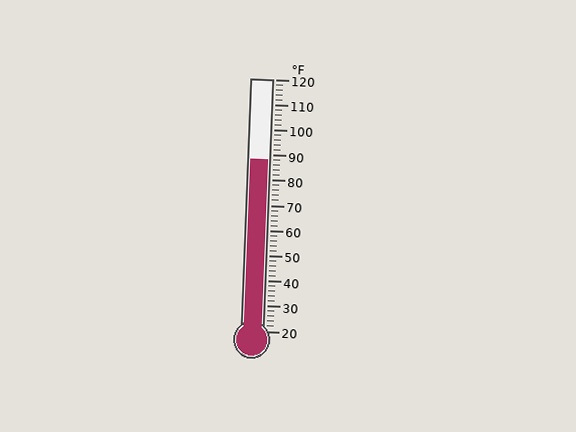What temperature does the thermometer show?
The thermometer shows approximately 88°F.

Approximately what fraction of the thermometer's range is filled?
The thermometer is filled to approximately 70% of its range.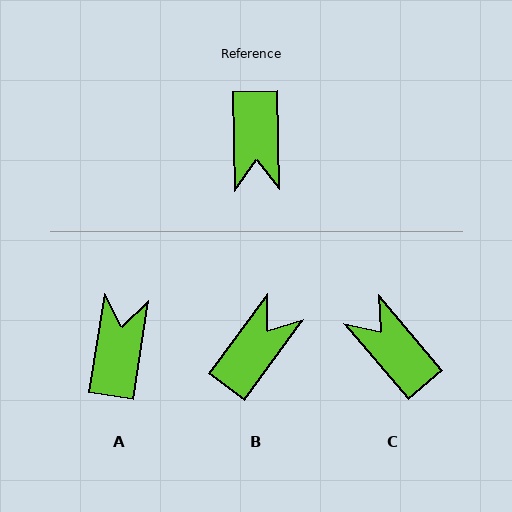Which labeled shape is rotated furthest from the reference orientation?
A, about 170 degrees away.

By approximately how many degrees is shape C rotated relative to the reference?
Approximately 141 degrees clockwise.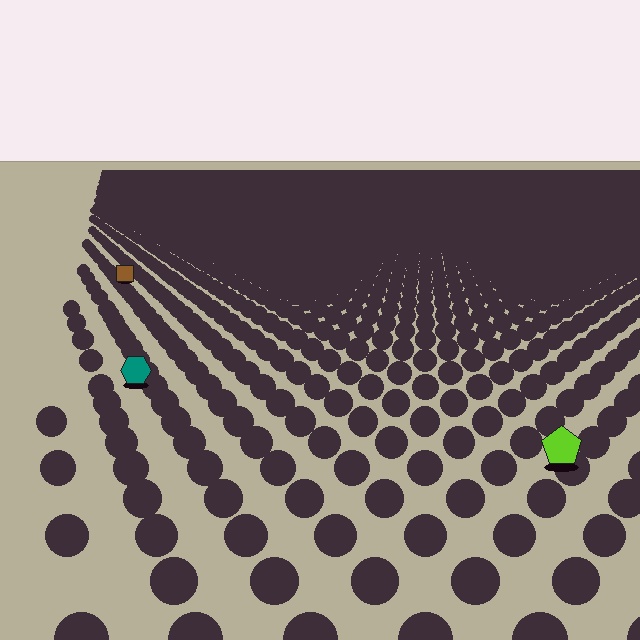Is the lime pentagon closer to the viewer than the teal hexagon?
Yes. The lime pentagon is closer — you can tell from the texture gradient: the ground texture is coarser near it.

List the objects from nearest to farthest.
From nearest to farthest: the lime pentagon, the teal hexagon, the brown square.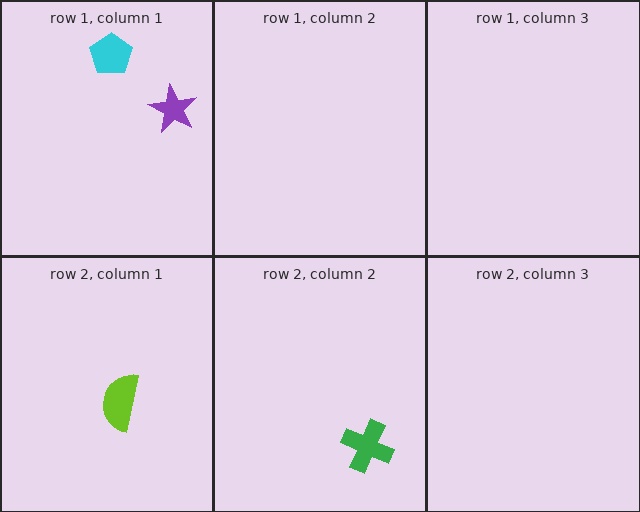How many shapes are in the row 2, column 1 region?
1.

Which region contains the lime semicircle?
The row 2, column 1 region.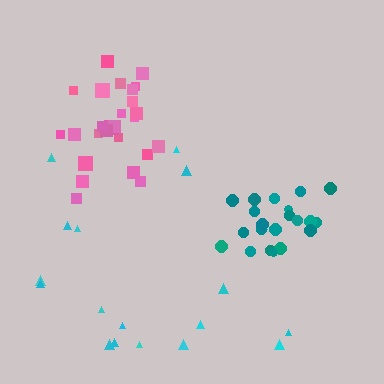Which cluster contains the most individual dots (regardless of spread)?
Pink (26).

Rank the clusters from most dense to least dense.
teal, pink, cyan.